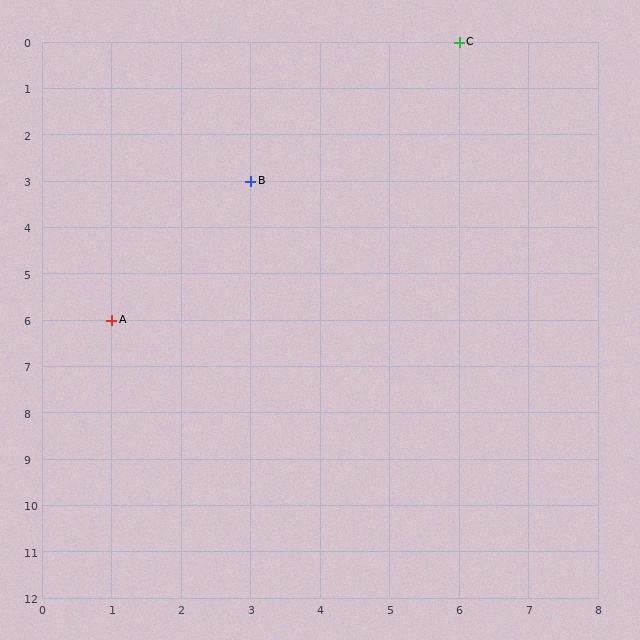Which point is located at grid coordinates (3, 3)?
Point B is at (3, 3).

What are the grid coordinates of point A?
Point A is at grid coordinates (1, 6).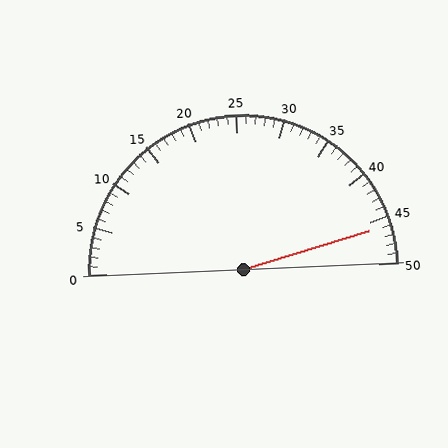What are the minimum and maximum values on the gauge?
The gauge ranges from 0 to 50.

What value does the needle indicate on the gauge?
The needle indicates approximately 46.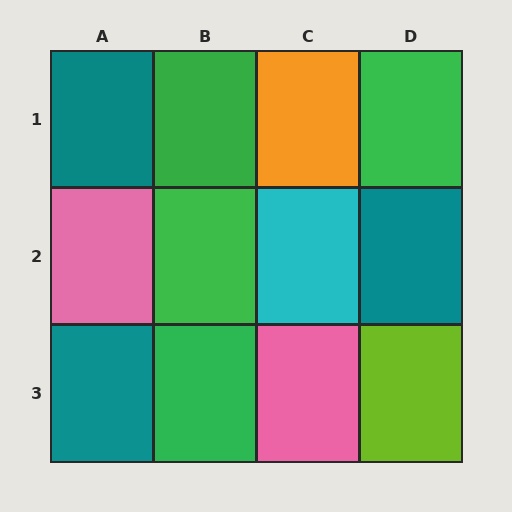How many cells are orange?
1 cell is orange.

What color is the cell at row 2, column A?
Pink.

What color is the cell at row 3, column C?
Pink.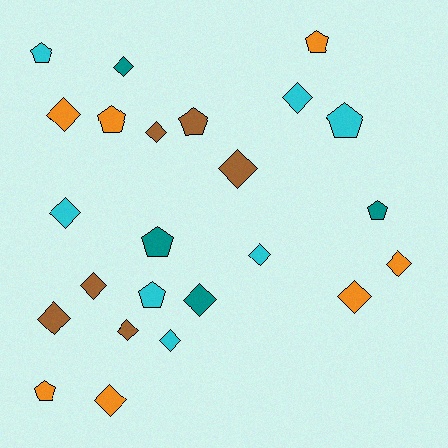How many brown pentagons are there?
There is 1 brown pentagon.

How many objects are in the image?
There are 24 objects.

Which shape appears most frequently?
Diamond, with 15 objects.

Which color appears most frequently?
Orange, with 7 objects.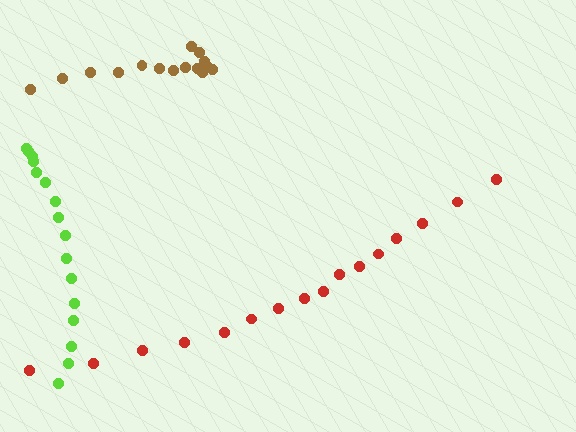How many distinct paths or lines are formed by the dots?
There are 3 distinct paths.